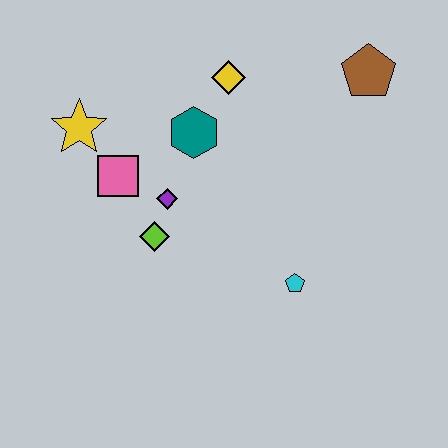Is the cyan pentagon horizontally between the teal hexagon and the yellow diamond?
No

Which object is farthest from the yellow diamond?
The cyan pentagon is farthest from the yellow diamond.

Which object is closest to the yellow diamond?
The teal hexagon is closest to the yellow diamond.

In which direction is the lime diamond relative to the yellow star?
The lime diamond is below the yellow star.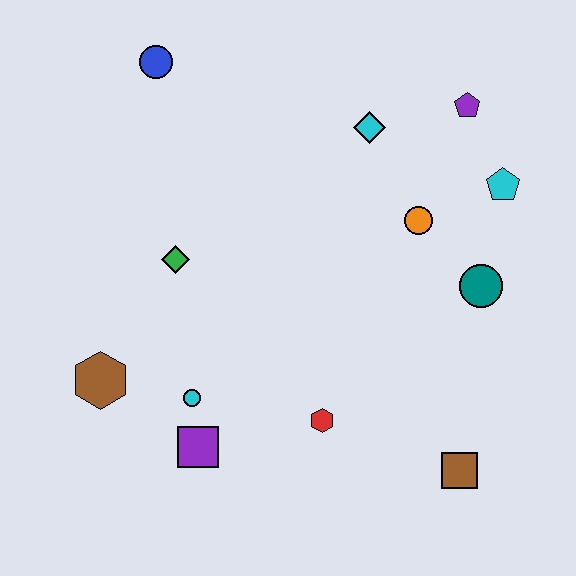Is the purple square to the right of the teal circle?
No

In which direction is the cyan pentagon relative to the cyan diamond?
The cyan pentagon is to the right of the cyan diamond.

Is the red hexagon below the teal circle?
Yes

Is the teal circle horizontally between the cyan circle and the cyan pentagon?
Yes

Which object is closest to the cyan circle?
The purple square is closest to the cyan circle.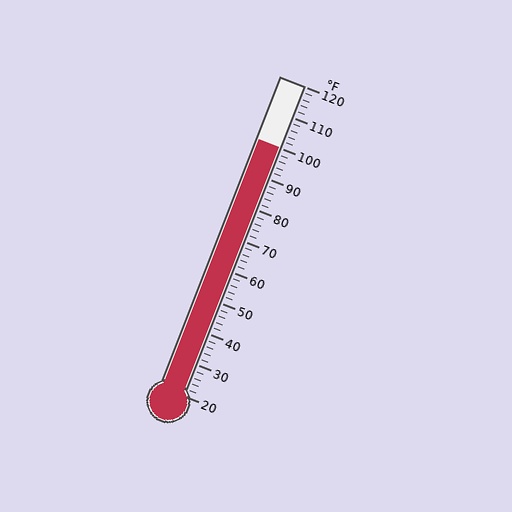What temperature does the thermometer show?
The thermometer shows approximately 100°F.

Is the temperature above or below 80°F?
The temperature is above 80°F.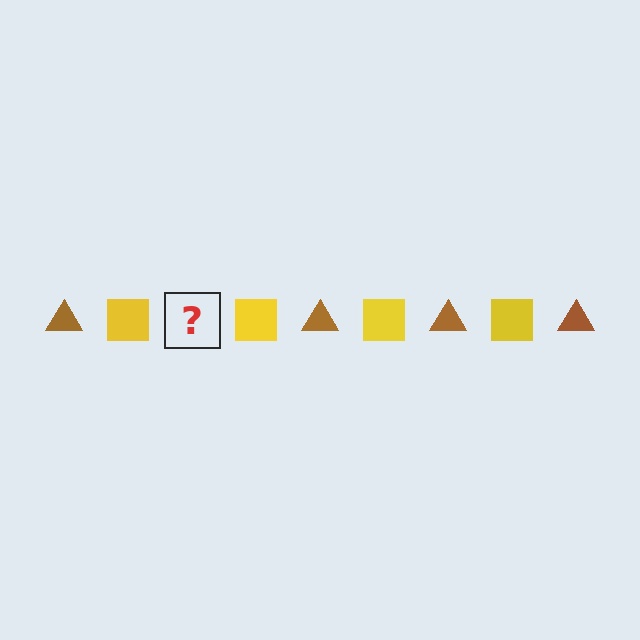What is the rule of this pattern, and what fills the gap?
The rule is that the pattern alternates between brown triangle and yellow square. The gap should be filled with a brown triangle.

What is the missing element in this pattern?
The missing element is a brown triangle.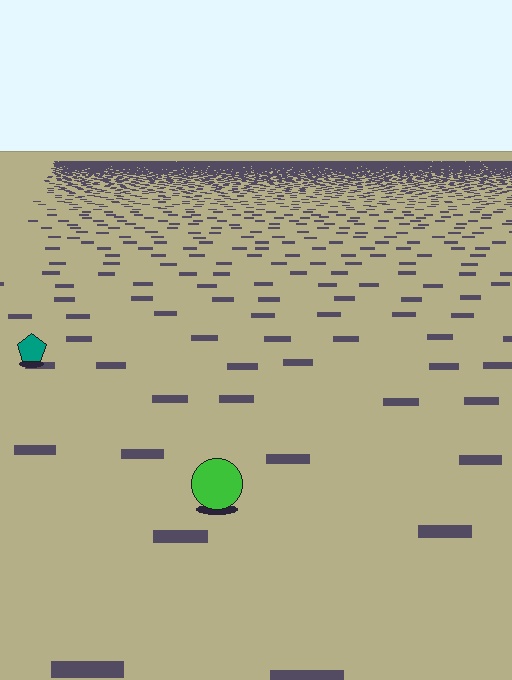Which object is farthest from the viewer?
The teal pentagon is farthest from the viewer. It appears smaller and the ground texture around it is denser.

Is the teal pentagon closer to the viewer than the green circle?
No. The green circle is closer — you can tell from the texture gradient: the ground texture is coarser near it.